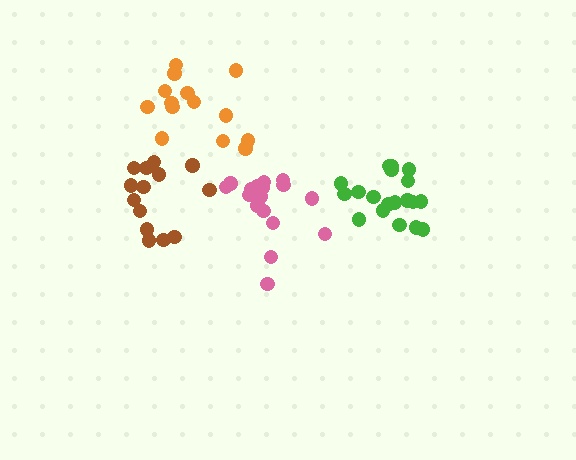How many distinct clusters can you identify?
There are 4 distinct clusters.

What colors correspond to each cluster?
The clusters are colored: brown, pink, orange, green.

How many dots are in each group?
Group 1: 15 dots, Group 2: 18 dots, Group 3: 14 dots, Group 4: 19 dots (66 total).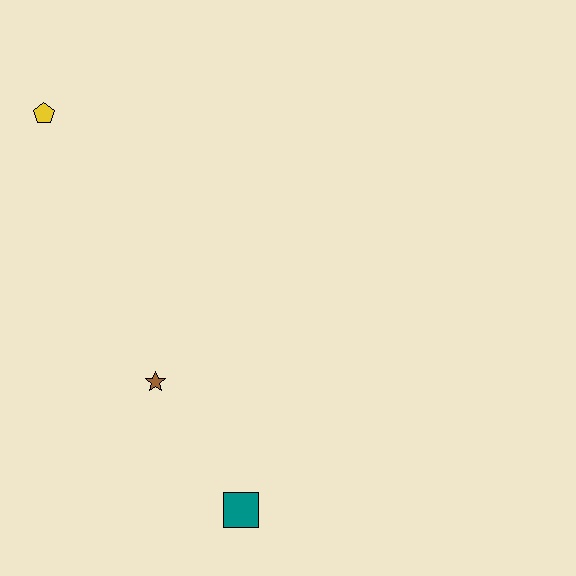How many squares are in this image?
There is 1 square.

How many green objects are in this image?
There are no green objects.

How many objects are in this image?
There are 3 objects.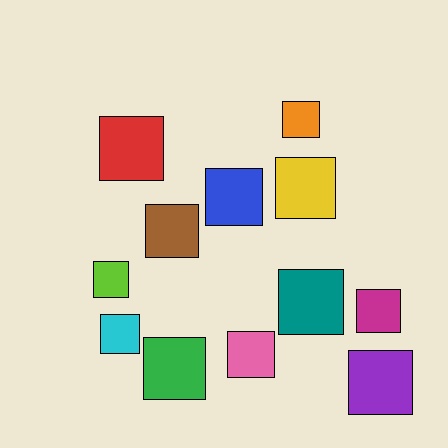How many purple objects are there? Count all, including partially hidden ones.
There is 1 purple object.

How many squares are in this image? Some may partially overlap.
There are 12 squares.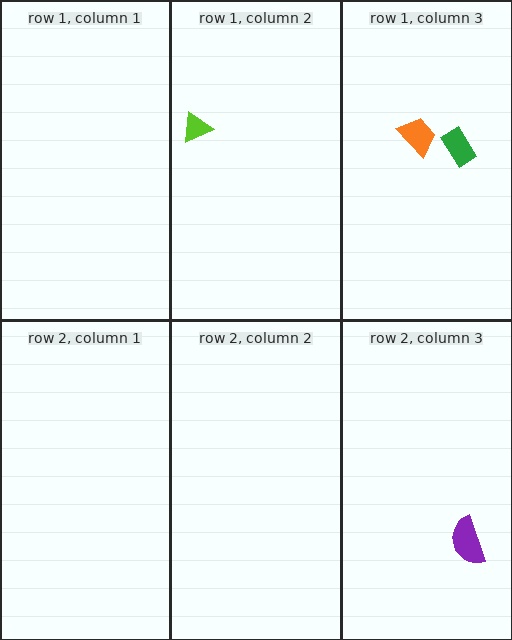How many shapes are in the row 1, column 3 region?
2.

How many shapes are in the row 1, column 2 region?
1.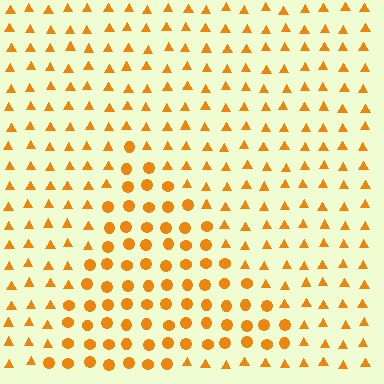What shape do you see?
I see a triangle.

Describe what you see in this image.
The image is filled with small orange elements arranged in a uniform grid. A triangle-shaped region contains circles, while the surrounding area contains triangles. The boundary is defined purely by the change in element shape.